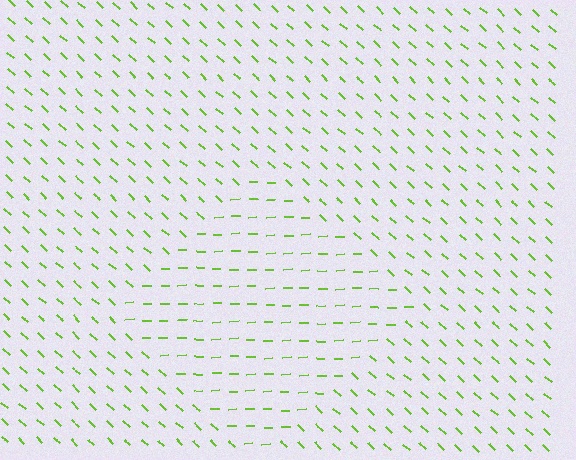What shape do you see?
I see a diamond.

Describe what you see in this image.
The image is filled with small lime line segments. A diamond region in the image has lines oriented differently from the surrounding lines, creating a visible texture boundary.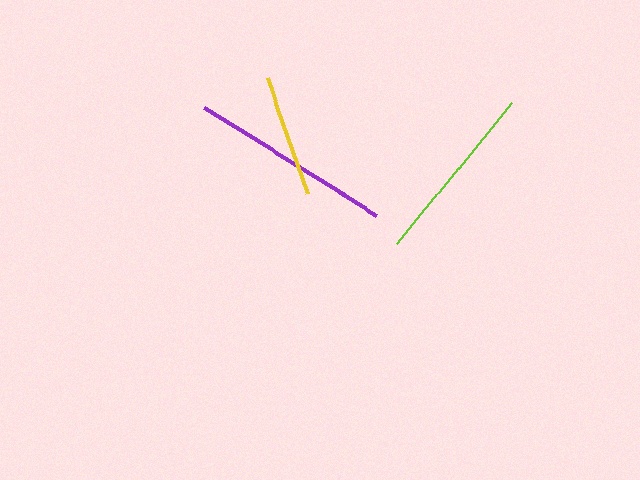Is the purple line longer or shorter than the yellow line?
The purple line is longer than the yellow line.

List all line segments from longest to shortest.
From longest to shortest: purple, lime, yellow.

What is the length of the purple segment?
The purple segment is approximately 203 pixels long.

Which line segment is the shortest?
The yellow line is the shortest at approximately 122 pixels.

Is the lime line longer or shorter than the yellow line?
The lime line is longer than the yellow line.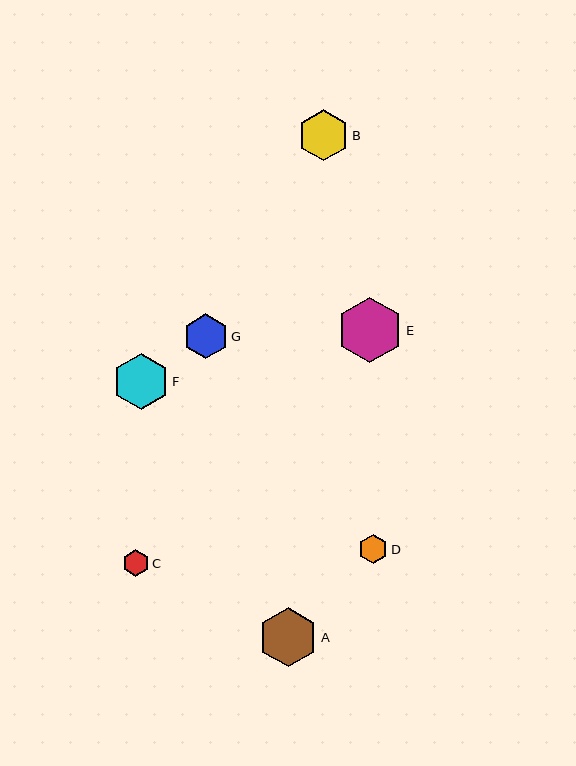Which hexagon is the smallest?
Hexagon C is the smallest with a size of approximately 27 pixels.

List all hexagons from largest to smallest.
From largest to smallest: E, A, F, B, G, D, C.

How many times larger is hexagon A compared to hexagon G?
Hexagon A is approximately 1.3 times the size of hexagon G.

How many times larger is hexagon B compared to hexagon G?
Hexagon B is approximately 1.1 times the size of hexagon G.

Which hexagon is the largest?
Hexagon E is the largest with a size of approximately 66 pixels.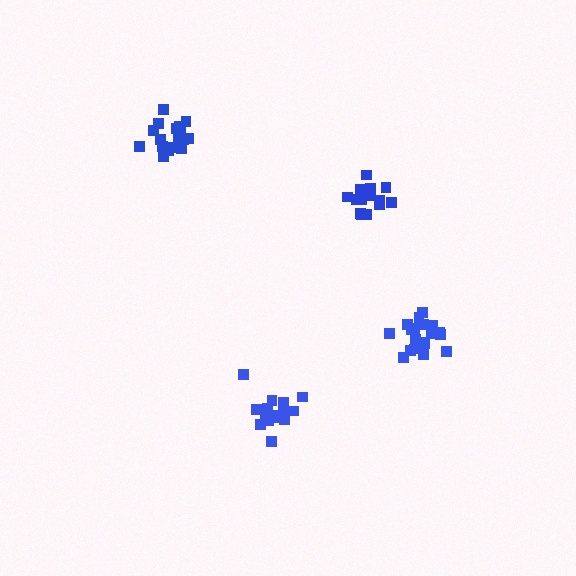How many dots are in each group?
Group 1: 16 dots, Group 2: 16 dots, Group 3: 20 dots, Group 4: 21 dots (73 total).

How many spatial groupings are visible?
There are 4 spatial groupings.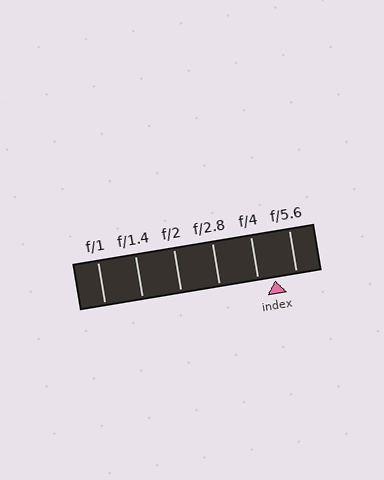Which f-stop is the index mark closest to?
The index mark is closest to f/4.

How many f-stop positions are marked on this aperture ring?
There are 6 f-stop positions marked.